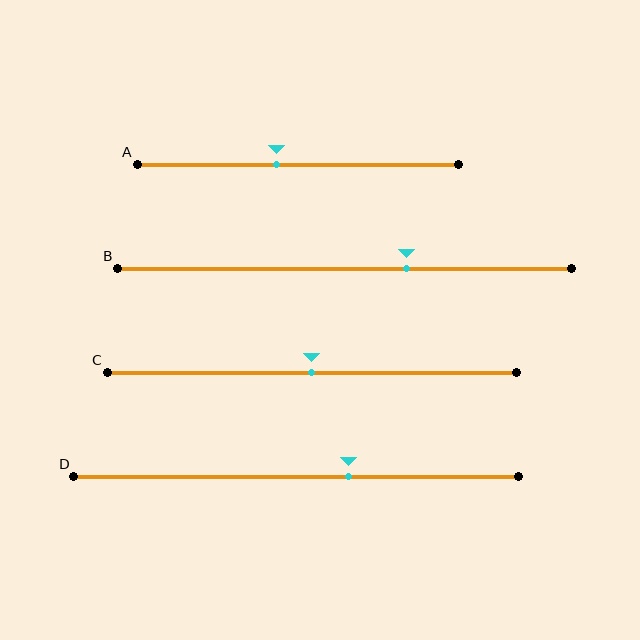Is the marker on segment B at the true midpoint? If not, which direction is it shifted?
No, the marker on segment B is shifted to the right by about 14% of the segment length.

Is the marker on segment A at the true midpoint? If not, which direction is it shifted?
No, the marker on segment A is shifted to the left by about 7% of the segment length.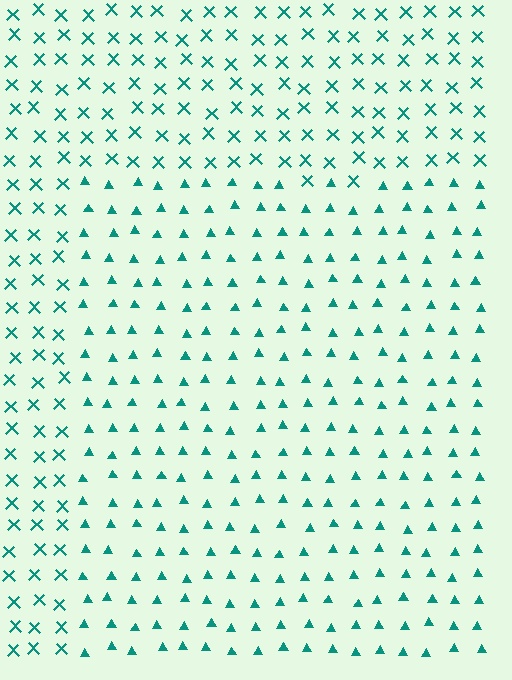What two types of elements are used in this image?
The image uses triangles inside the rectangle region and X marks outside it.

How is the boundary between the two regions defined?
The boundary is defined by a change in element shape: triangles inside vs. X marks outside. All elements share the same color and spacing.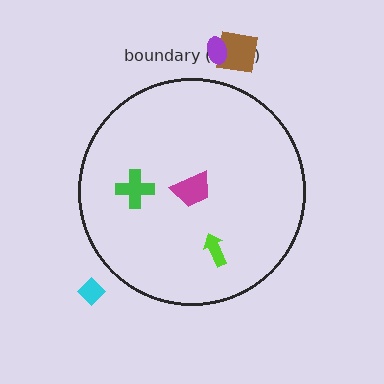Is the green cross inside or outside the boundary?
Inside.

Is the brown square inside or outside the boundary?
Outside.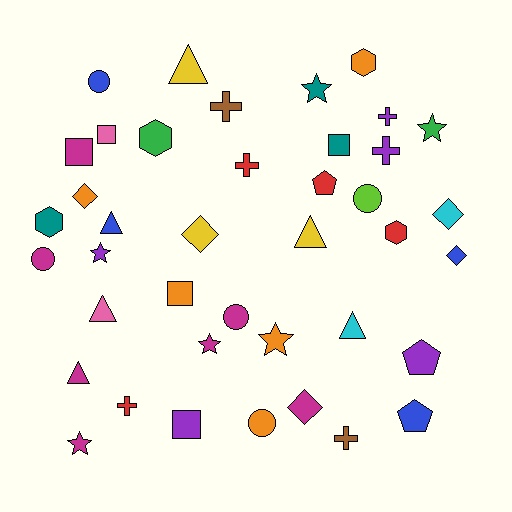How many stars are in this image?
There are 6 stars.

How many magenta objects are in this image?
There are 7 magenta objects.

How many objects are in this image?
There are 40 objects.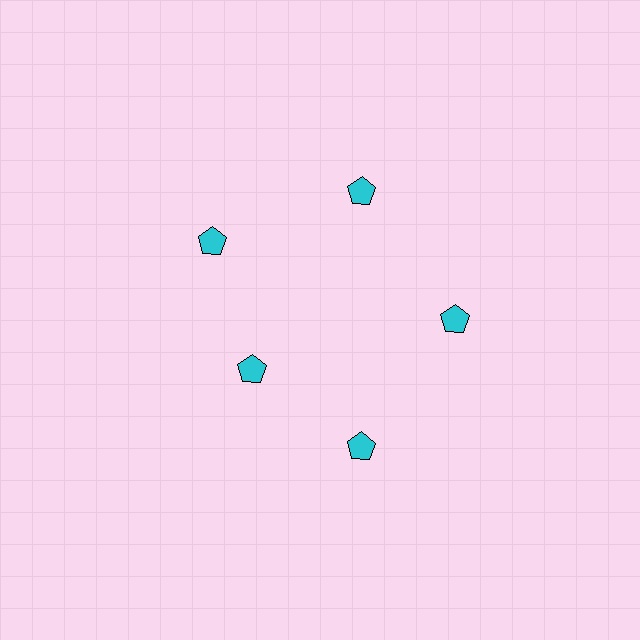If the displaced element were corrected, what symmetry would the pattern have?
It would have 5-fold rotational symmetry — the pattern would map onto itself every 72 degrees.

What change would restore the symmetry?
The symmetry would be restored by moving it outward, back onto the ring so that all 5 pentagons sit at equal angles and equal distance from the center.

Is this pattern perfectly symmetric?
No. The 5 cyan pentagons are arranged in a ring, but one element near the 8 o'clock position is pulled inward toward the center, breaking the 5-fold rotational symmetry.